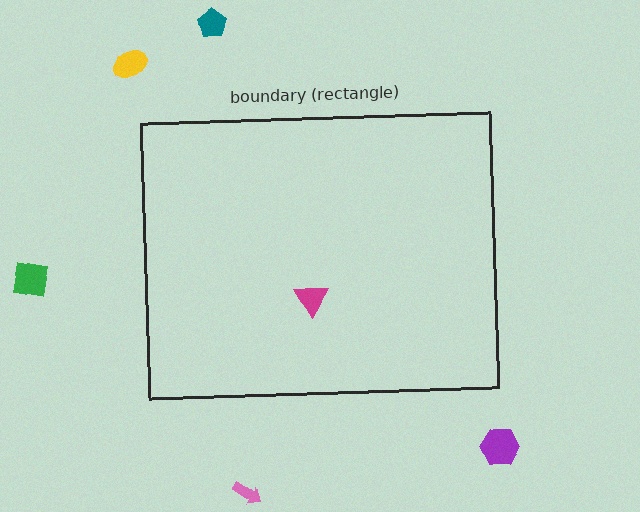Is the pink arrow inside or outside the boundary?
Outside.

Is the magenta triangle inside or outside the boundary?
Inside.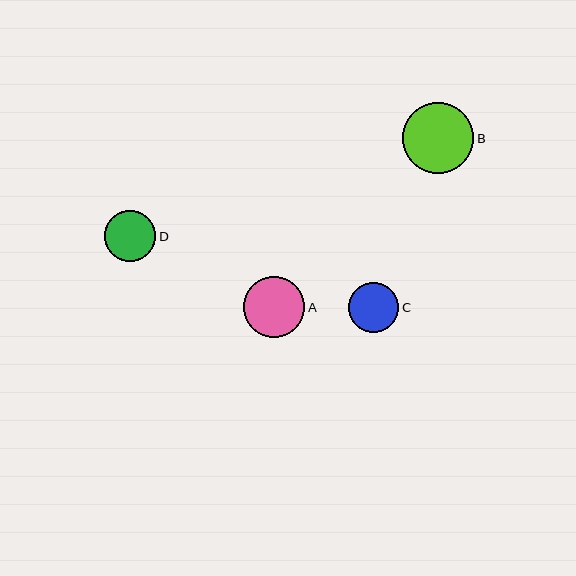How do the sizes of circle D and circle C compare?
Circle D and circle C are approximately the same size.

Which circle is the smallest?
Circle C is the smallest with a size of approximately 50 pixels.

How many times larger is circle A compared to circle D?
Circle A is approximately 1.2 times the size of circle D.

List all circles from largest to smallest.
From largest to smallest: B, A, D, C.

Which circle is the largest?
Circle B is the largest with a size of approximately 71 pixels.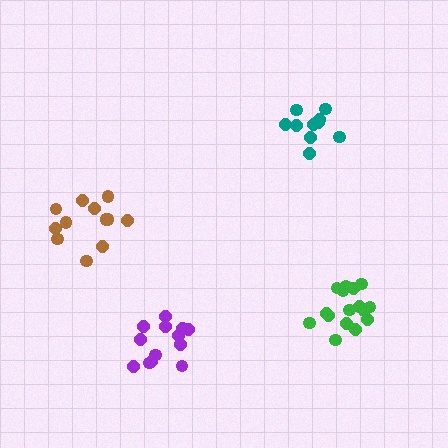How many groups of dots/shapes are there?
There are 4 groups.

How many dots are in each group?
Group 1: 12 dots, Group 2: 11 dots, Group 3: 13 dots, Group 4: 16 dots (52 total).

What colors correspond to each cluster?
The clusters are colored: brown, teal, purple, green.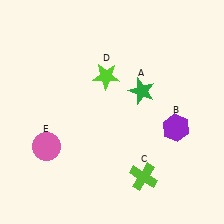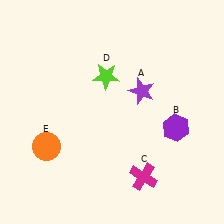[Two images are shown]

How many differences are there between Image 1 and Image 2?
There are 3 differences between the two images.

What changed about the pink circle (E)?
In Image 1, E is pink. In Image 2, it changed to orange.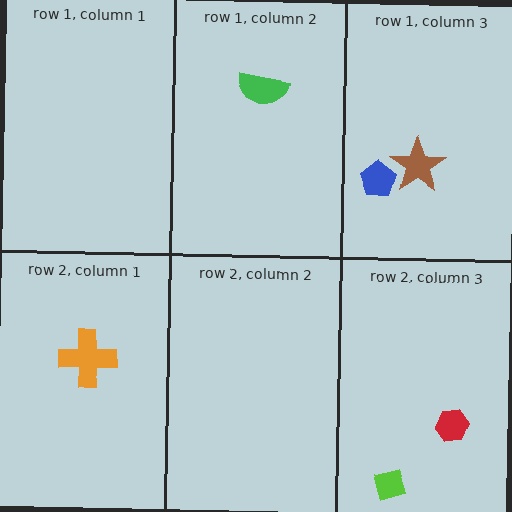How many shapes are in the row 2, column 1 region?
1.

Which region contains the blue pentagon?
The row 1, column 3 region.